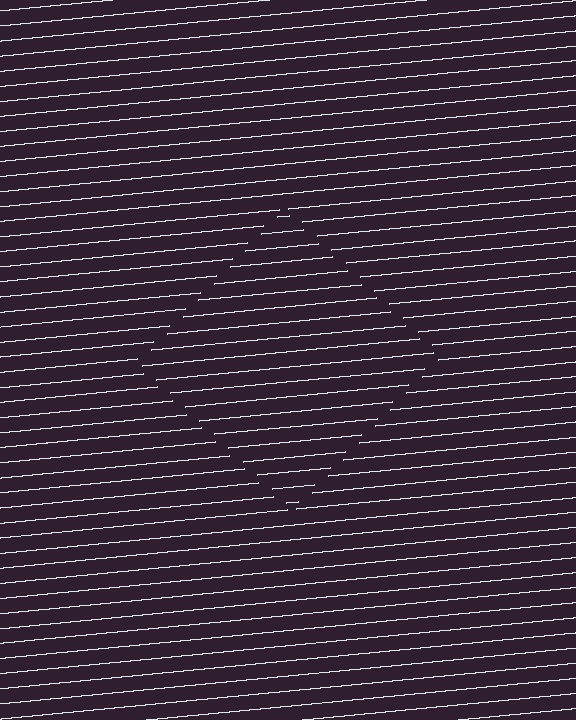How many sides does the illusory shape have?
4 sides — the line-ends trace a square.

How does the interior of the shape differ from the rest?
The interior of the shape contains the same grating, shifted by half a period — the contour is defined by the phase discontinuity where line-ends from the inner and outer gratings abut.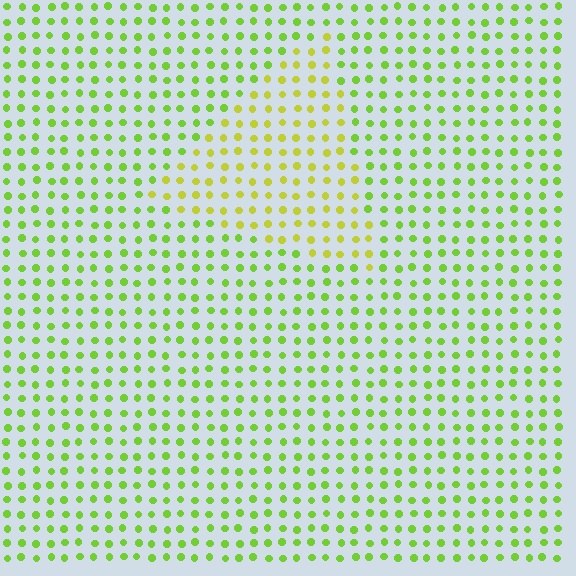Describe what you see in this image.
The image is filled with small lime elements in a uniform arrangement. A triangle-shaped region is visible where the elements are tinted to a slightly different hue, forming a subtle color boundary.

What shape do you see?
I see a triangle.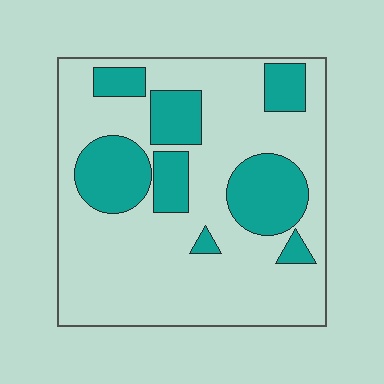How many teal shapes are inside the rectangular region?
8.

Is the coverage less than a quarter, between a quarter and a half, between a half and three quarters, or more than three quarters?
Between a quarter and a half.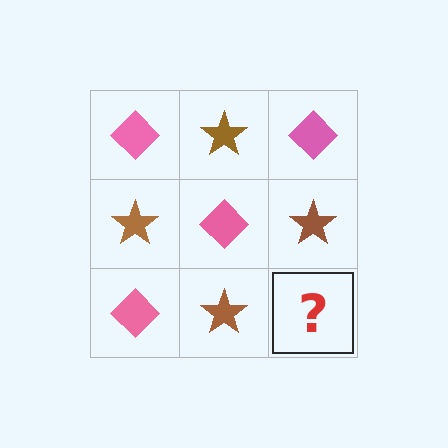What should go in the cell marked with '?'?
The missing cell should contain a pink diamond.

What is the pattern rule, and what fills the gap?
The rule is that it alternates pink diamond and brown star in a checkerboard pattern. The gap should be filled with a pink diamond.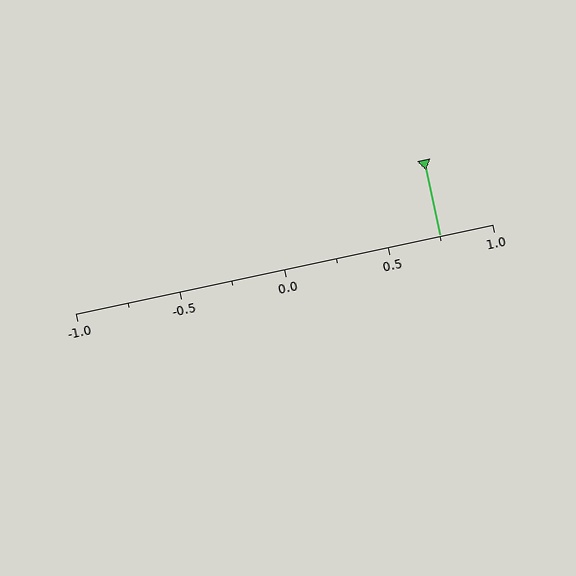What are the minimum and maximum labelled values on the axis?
The axis runs from -1.0 to 1.0.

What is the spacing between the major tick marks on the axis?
The major ticks are spaced 0.5 apart.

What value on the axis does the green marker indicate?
The marker indicates approximately 0.75.